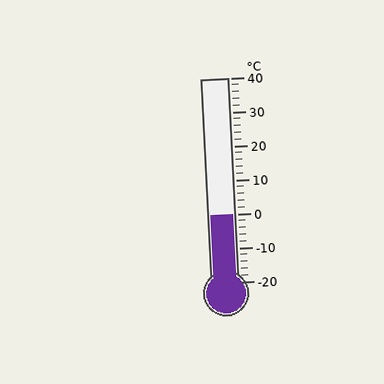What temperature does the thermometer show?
The thermometer shows approximately 0°C.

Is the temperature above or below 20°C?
The temperature is below 20°C.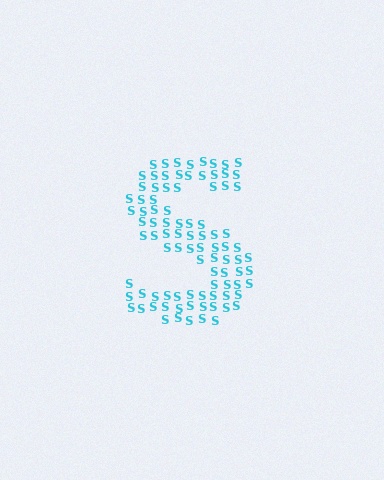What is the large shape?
The large shape is the letter S.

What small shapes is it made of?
It is made of small letter S's.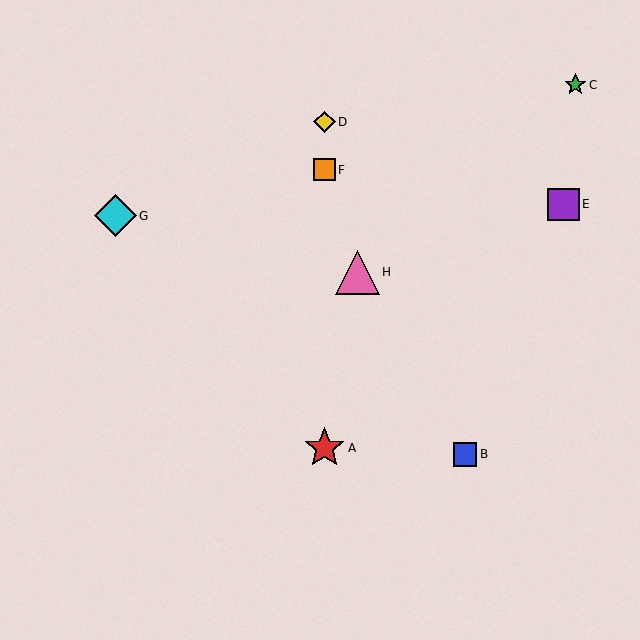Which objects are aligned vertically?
Objects A, D, F are aligned vertically.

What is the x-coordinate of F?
Object F is at x≈324.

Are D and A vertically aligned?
Yes, both are at x≈324.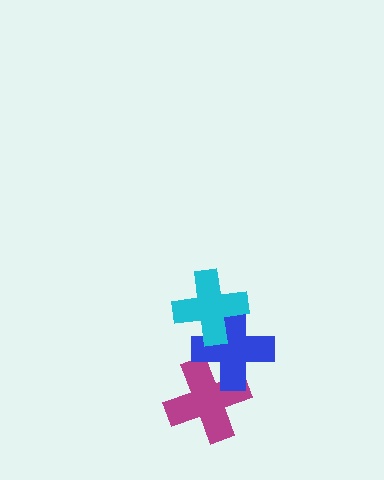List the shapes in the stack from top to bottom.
From top to bottom: the cyan cross, the blue cross, the magenta cross.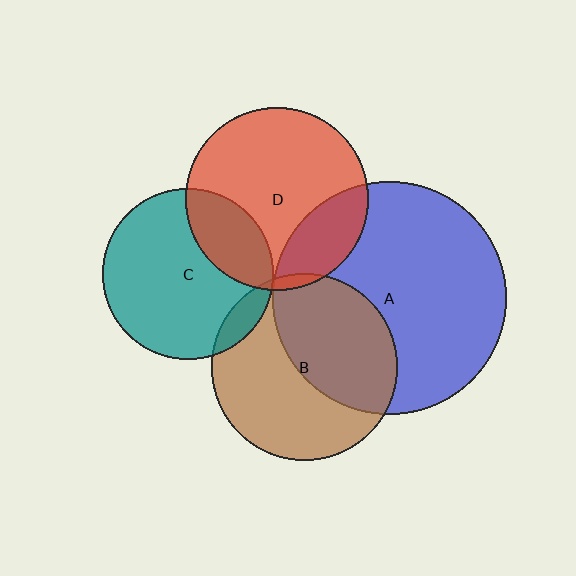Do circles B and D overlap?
Yes.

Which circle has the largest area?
Circle A (blue).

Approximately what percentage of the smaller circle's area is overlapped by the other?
Approximately 5%.